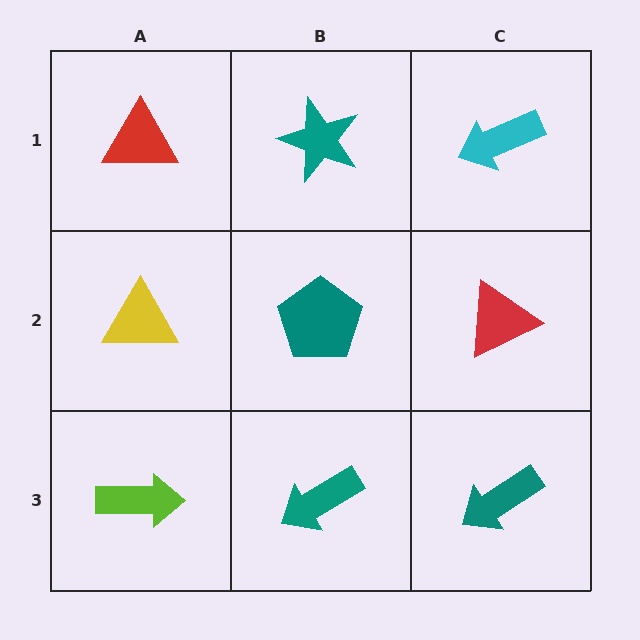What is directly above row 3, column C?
A red triangle.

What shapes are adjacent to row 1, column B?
A teal pentagon (row 2, column B), a red triangle (row 1, column A), a cyan arrow (row 1, column C).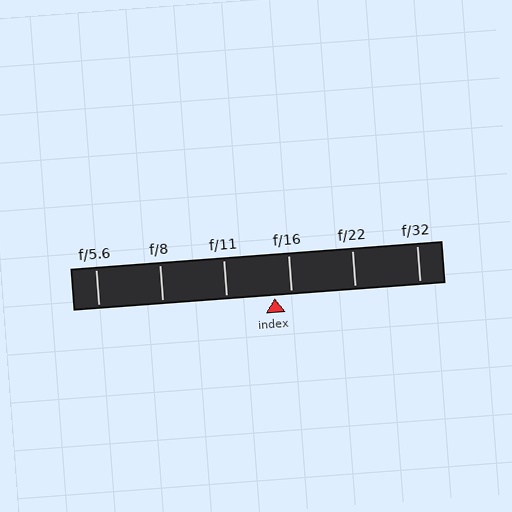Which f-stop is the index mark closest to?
The index mark is closest to f/16.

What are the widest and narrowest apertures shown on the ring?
The widest aperture shown is f/5.6 and the narrowest is f/32.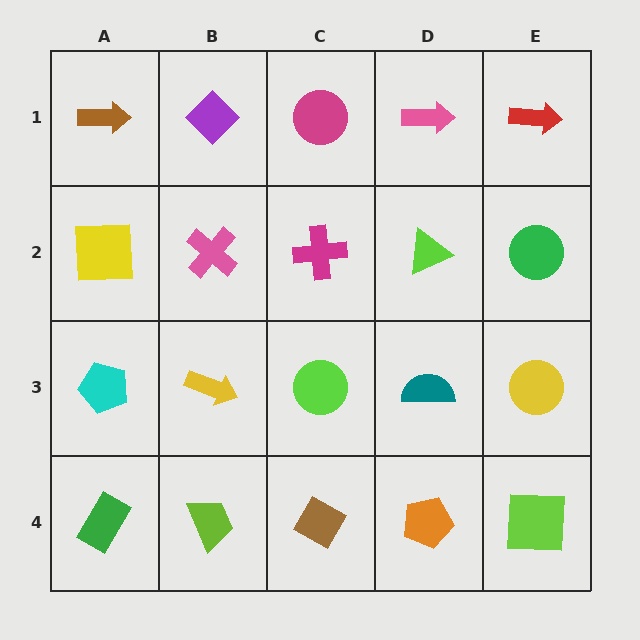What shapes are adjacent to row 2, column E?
A red arrow (row 1, column E), a yellow circle (row 3, column E), a lime triangle (row 2, column D).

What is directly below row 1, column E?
A green circle.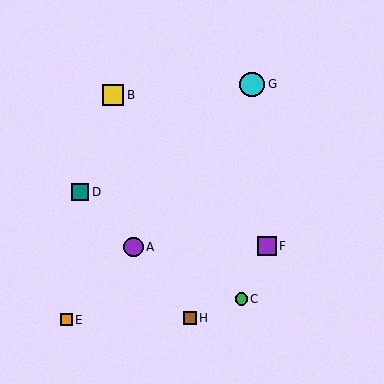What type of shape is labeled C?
Shape C is a green circle.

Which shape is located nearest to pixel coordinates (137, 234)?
The purple circle (labeled A) at (133, 247) is nearest to that location.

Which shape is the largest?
The cyan circle (labeled G) is the largest.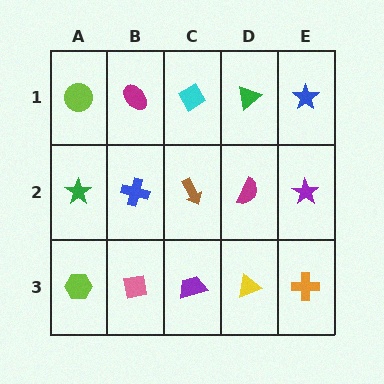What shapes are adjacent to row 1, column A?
A green star (row 2, column A), a magenta ellipse (row 1, column B).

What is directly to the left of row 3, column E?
A yellow triangle.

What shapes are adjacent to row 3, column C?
A brown arrow (row 2, column C), a pink square (row 3, column B), a yellow triangle (row 3, column D).